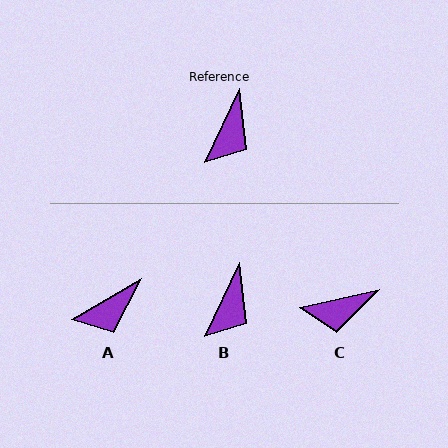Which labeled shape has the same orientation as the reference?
B.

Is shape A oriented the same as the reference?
No, it is off by about 35 degrees.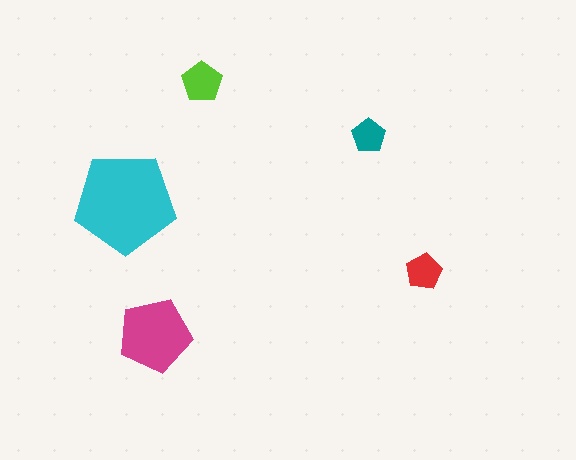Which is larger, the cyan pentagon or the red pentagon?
The cyan one.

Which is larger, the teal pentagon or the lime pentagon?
The lime one.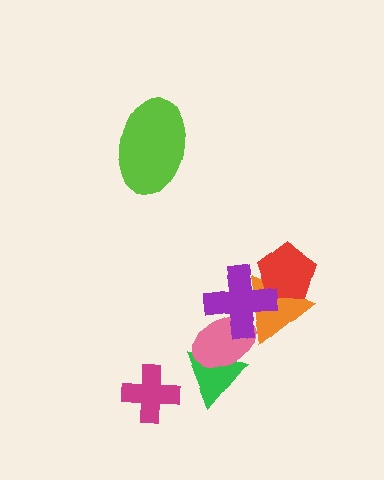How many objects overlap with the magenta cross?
0 objects overlap with the magenta cross.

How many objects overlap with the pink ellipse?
3 objects overlap with the pink ellipse.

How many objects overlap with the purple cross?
3 objects overlap with the purple cross.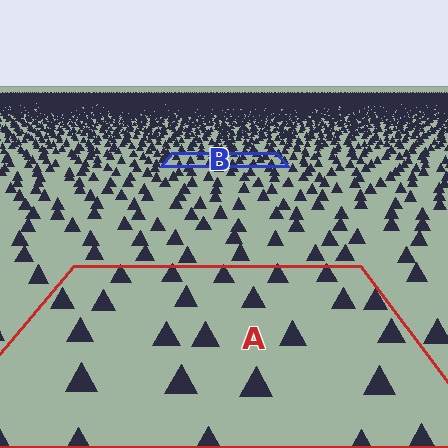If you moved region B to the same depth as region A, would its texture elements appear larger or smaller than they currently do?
They would appear larger. At a closer depth, the same texture elements are projected at a bigger on-screen size.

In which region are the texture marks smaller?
The texture marks are smaller in region B, because it is farther away.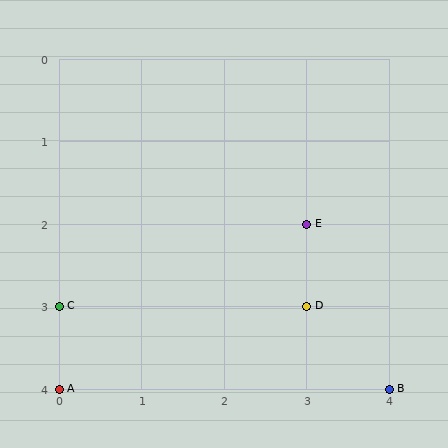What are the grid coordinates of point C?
Point C is at grid coordinates (0, 3).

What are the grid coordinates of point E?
Point E is at grid coordinates (3, 2).